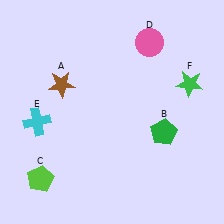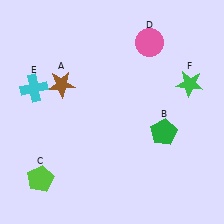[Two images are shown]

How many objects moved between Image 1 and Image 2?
1 object moved between the two images.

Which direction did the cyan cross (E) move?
The cyan cross (E) moved up.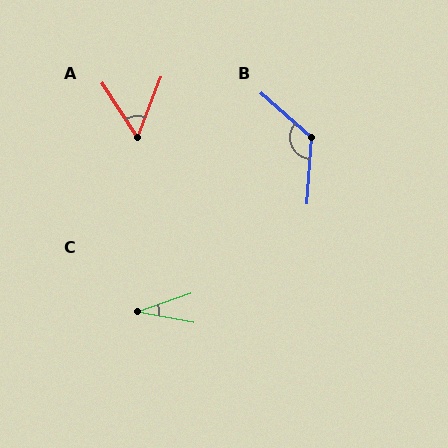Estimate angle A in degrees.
Approximately 54 degrees.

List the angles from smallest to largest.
C (30°), A (54°), B (128°).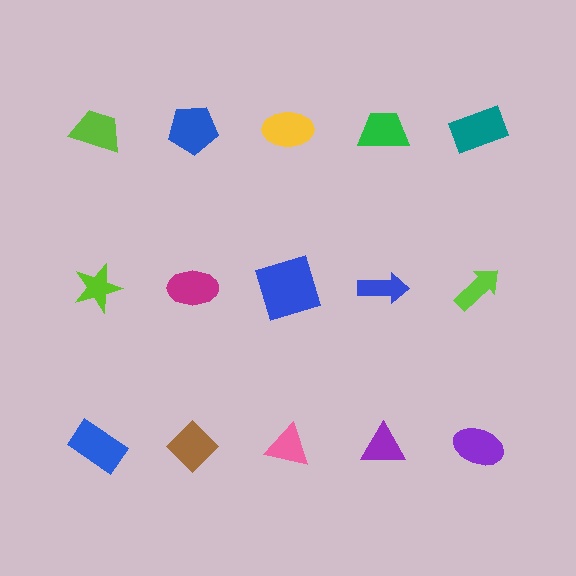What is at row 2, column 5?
A lime arrow.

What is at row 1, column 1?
A lime trapezoid.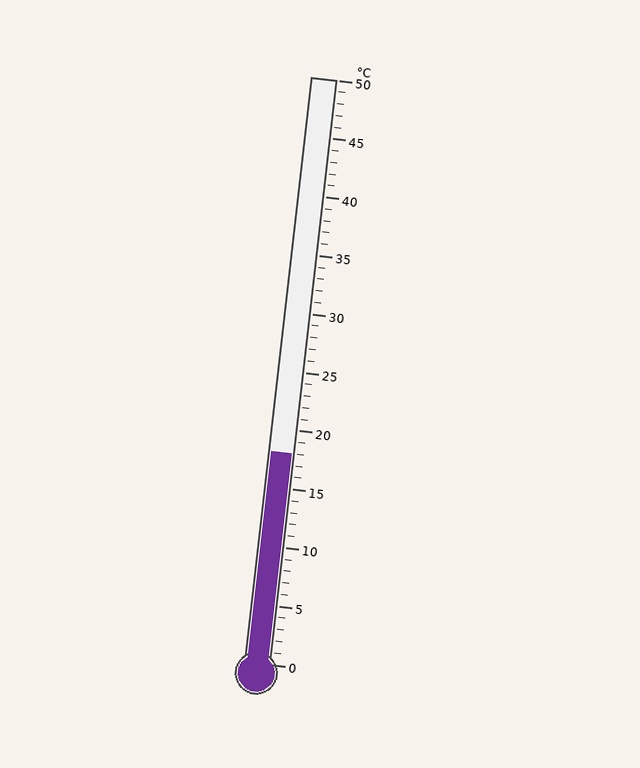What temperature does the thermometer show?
The thermometer shows approximately 18°C.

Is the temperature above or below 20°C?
The temperature is below 20°C.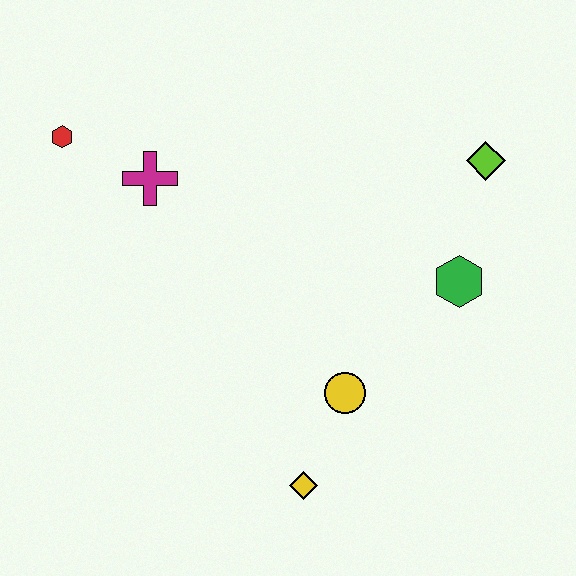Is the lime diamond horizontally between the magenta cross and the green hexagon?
No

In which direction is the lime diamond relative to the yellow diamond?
The lime diamond is above the yellow diamond.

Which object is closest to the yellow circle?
The yellow diamond is closest to the yellow circle.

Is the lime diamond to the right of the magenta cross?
Yes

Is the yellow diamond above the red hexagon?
No